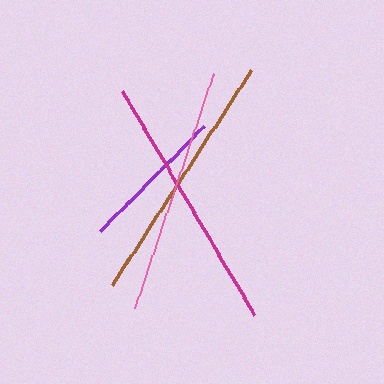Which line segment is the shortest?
The purple line is the shortest at approximately 147 pixels.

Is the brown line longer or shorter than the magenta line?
The magenta line is longer than the brown line.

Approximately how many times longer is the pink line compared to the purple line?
The pink line is approximately 1.7 times the length of the purple line.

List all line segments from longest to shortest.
From longest to shortest: magenta, brown, pink, purple.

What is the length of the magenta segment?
The magenta segment is approximately 259 pixels long.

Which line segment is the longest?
The magenta line is the longest at approximately 259 pixels.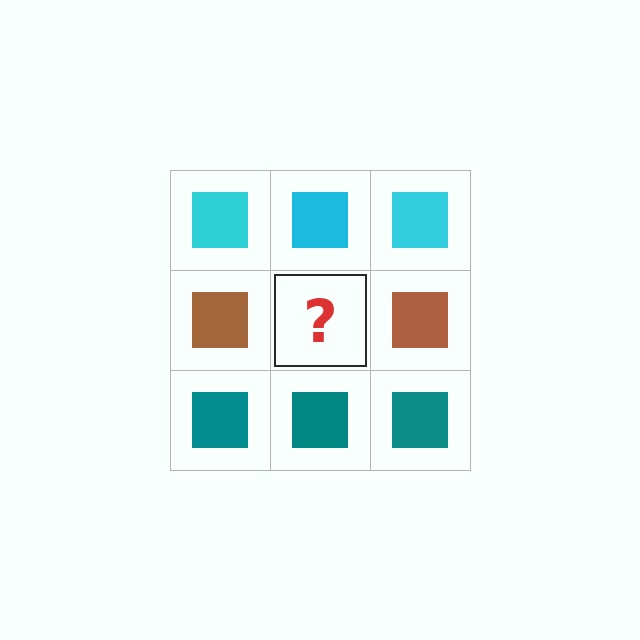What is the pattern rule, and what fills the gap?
The rule is that each row has a consistent color. The gap should be filled with a brown square.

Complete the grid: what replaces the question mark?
The question mark should be replaced with a brown square.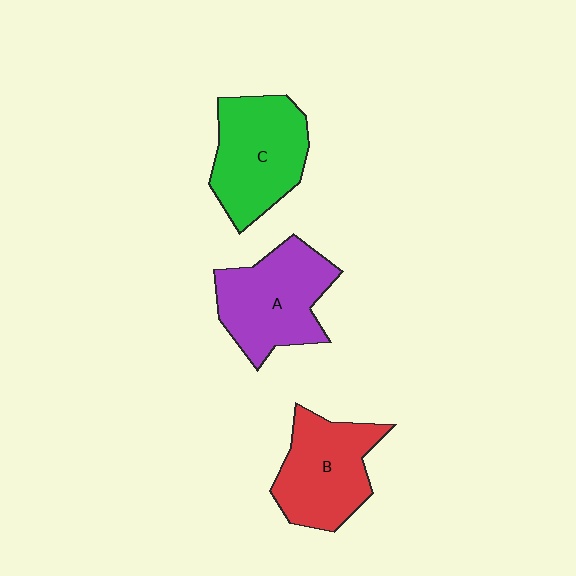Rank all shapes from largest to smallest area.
From largest to smallest: A (purple), C (green), B (red).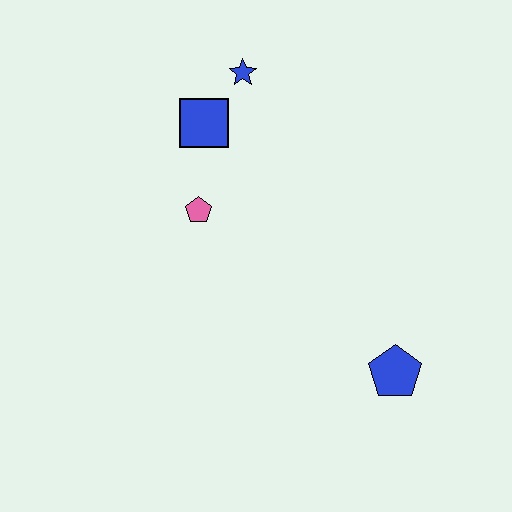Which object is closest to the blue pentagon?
The pink pentagon is closest to the blue pentagon.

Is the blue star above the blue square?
Yes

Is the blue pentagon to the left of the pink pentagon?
No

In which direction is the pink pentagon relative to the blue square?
The pink pentagon is below the blue square.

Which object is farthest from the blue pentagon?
The blue star is farthest from the blue pentagon.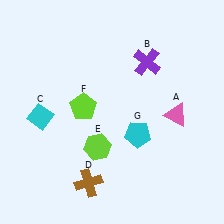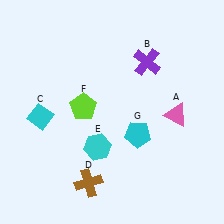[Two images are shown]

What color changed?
The hexagon (E) changed from lime in Image 1 to cyan in Image 2.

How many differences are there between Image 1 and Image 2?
There is 1 difference between the two images.